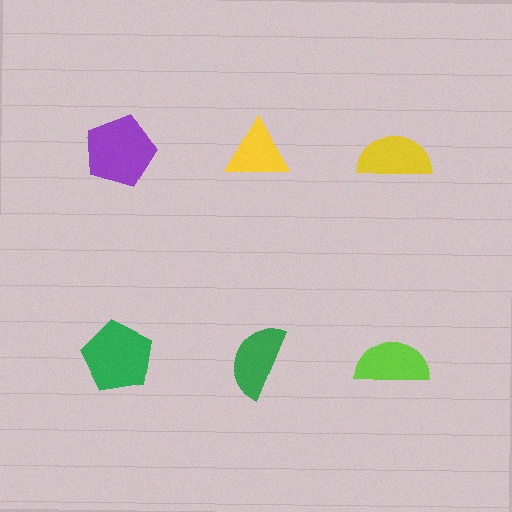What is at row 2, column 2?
A green semicircle.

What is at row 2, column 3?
A lime semicircle.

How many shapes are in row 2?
3 shapes.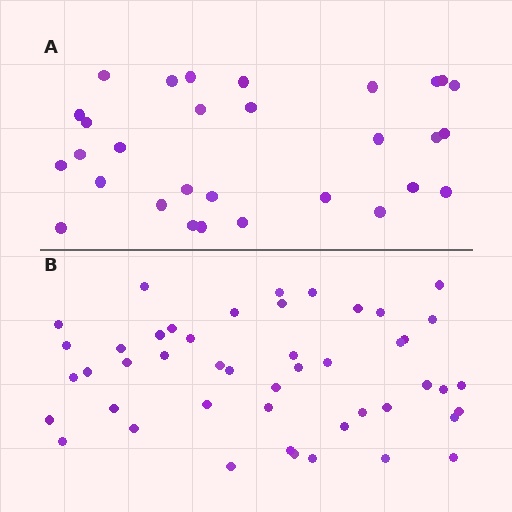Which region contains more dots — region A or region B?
Region B (the bottom region) has more dots.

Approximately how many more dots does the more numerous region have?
Region B has approximately 15 more dots than region A.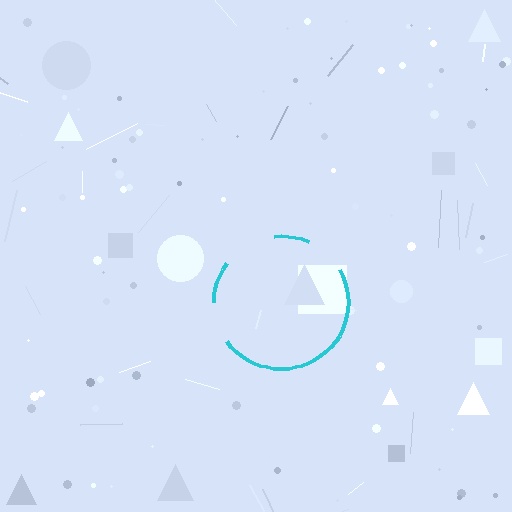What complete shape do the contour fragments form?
The contour fragments form a circle.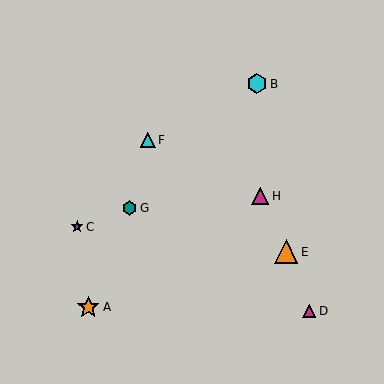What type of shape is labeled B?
Shape B is a cyan hexagon.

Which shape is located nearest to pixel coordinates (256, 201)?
The magenta triangle (labeled H) at (260, 196) is nearest to that location.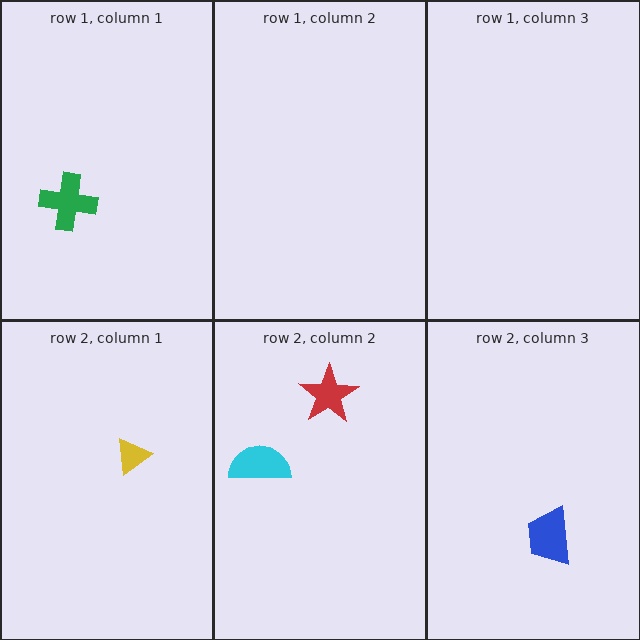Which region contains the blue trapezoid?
The row 2, column 3 region.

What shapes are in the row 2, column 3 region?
The blue trapezoid.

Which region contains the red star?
The row 2, column 2 region.